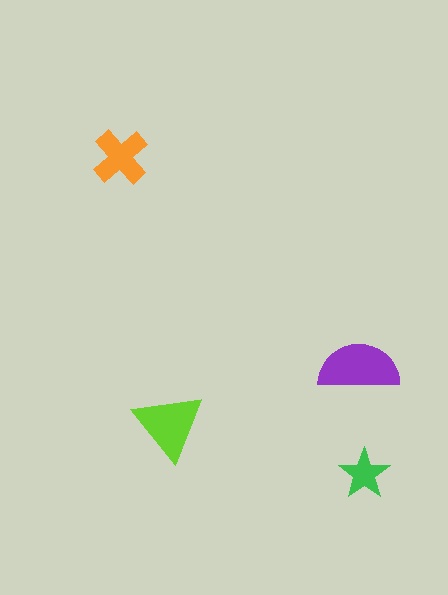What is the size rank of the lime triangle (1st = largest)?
2nd.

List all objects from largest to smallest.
The purple semicircle, the lime triangle, the orange cross, the green star.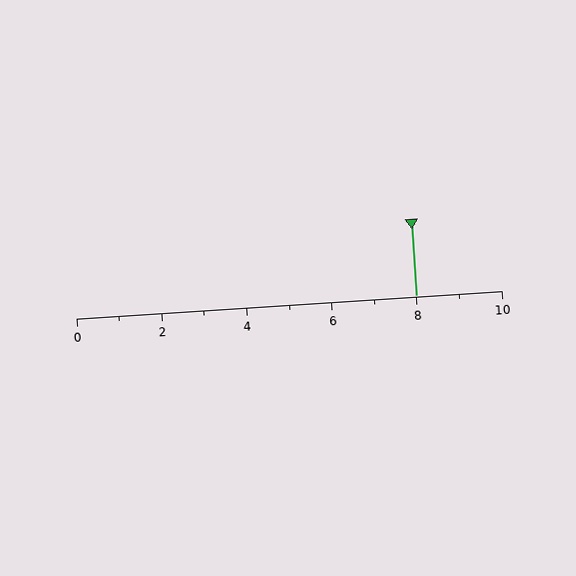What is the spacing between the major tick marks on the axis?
The major ticks are spaced 2 apart.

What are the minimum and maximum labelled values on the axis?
The axis runs from 0 to 10.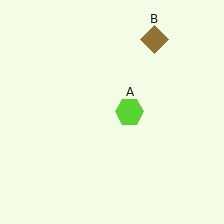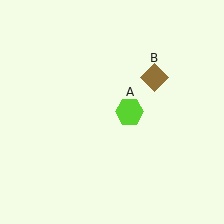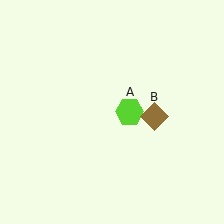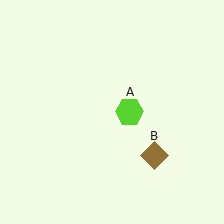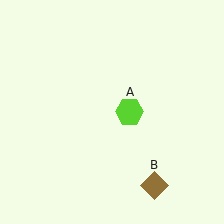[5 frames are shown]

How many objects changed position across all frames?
1 object changed position: brown diamond (object B).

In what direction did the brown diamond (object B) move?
The brown diamond (object B) moved down.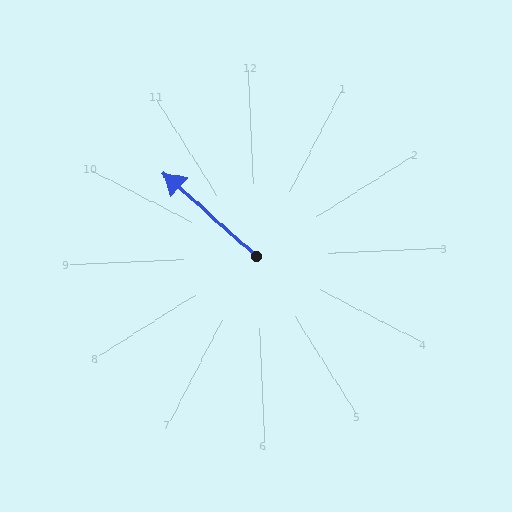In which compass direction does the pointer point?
Northwest.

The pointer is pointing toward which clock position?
Roughly 10 o'clock.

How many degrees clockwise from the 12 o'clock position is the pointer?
Approximately 314 degrees.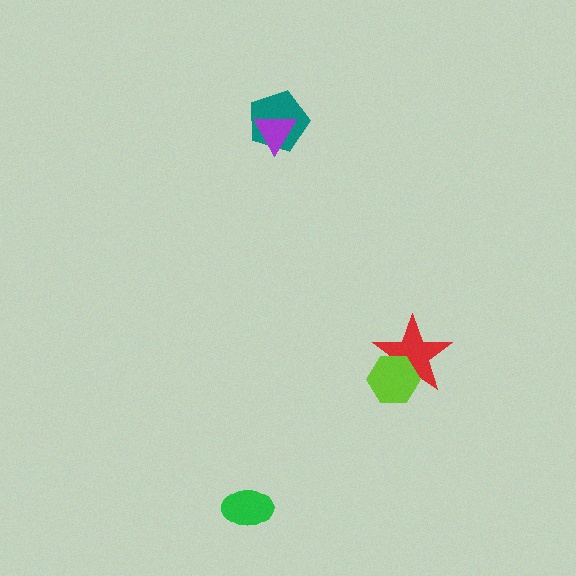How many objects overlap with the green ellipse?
0 objects overlap with the green ellipse.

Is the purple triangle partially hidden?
No, no other shape covers it.